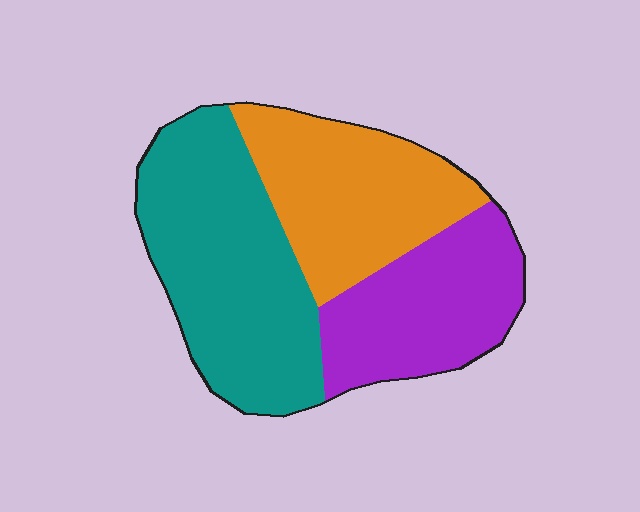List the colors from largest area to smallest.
From largest to smallest: teal, orange, purple.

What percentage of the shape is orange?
Orange covers 31% of the shape.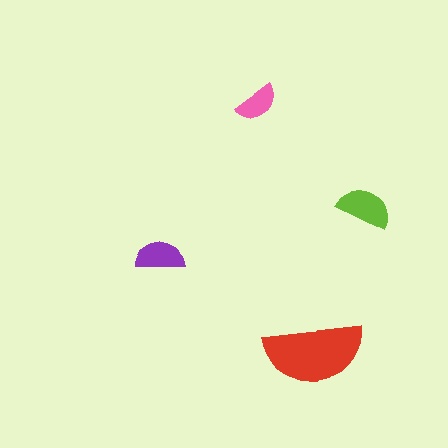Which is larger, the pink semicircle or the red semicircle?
The red one.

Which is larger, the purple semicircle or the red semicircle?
The red one.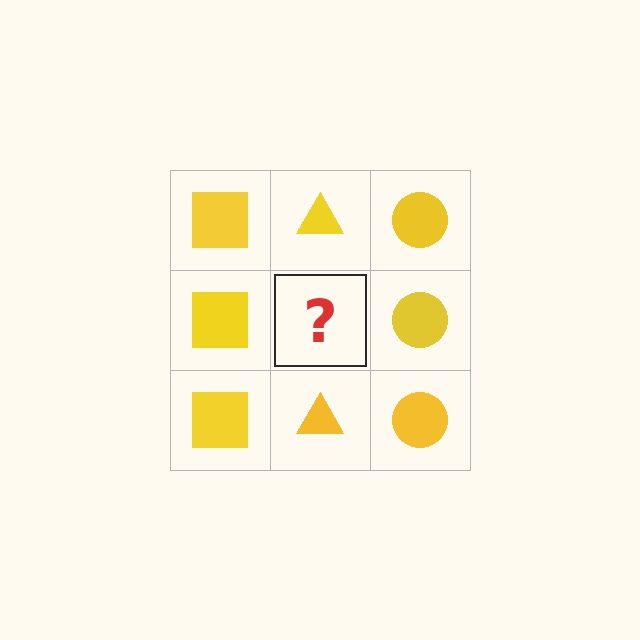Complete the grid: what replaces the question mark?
The question mark should be replaced with a yellow triangle.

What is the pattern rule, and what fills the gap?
The rule is that each column has a consistent shape. The gap should be filled with a yellow triangle.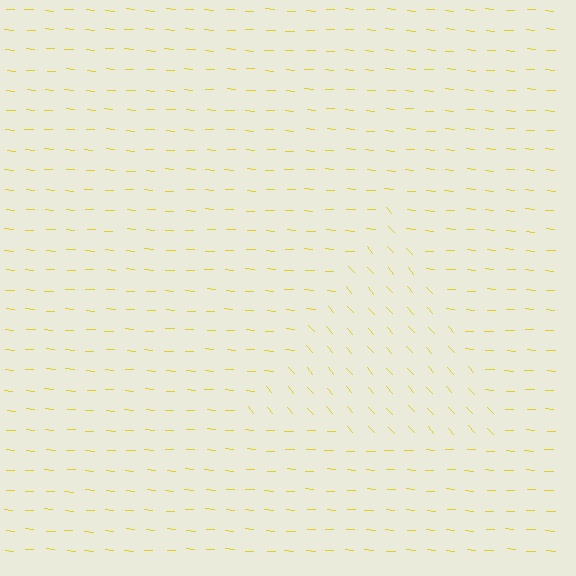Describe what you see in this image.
The image is filled with small yellow line segments. A triangle region in the image has lines oriented differently from the surrounding lines, creating a visible texture boundary.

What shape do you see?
I see a triangle.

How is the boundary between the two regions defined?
The boundary is defined purely by a change in line orientation (approximately 45 degrees difference). All lines are the same color and thickness.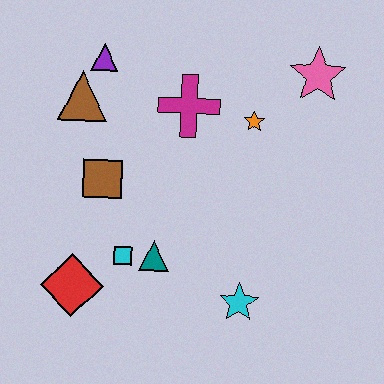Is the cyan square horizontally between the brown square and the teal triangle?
Yes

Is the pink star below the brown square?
No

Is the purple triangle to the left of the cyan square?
Yes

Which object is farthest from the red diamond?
The pink star is farthest from the red diamond.